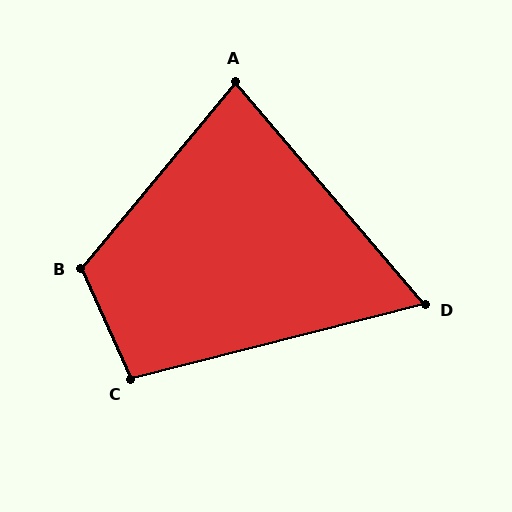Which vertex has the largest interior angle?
B, at approximately 116 degrees.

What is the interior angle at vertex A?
Approximately 80 degrees (acute).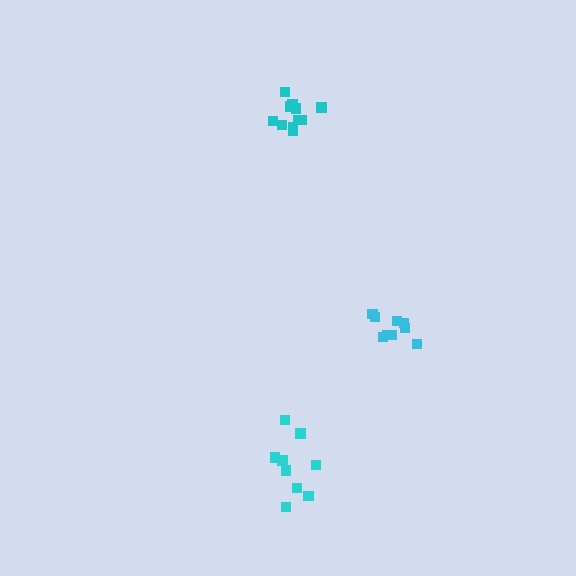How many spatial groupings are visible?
There are 3 spatial groupings.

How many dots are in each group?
Group 1: 9 dots, Group 2: 9 dots, Group 3: 11 dots (29 total).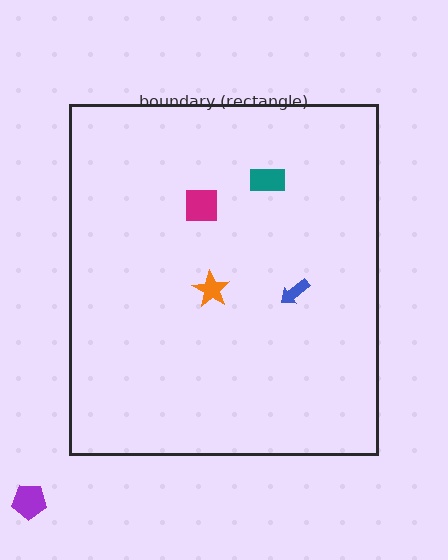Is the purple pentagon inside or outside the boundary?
Outside.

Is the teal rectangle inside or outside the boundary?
Inside.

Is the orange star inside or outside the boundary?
Inside.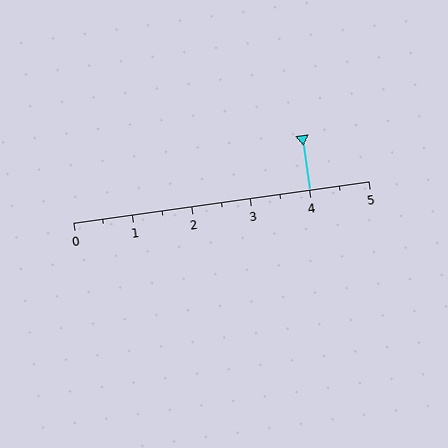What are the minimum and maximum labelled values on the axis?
The axis runs from 0 to 5.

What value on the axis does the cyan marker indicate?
The marker indicates approximately 4.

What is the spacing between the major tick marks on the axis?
The major ticks are spaced 1 apart.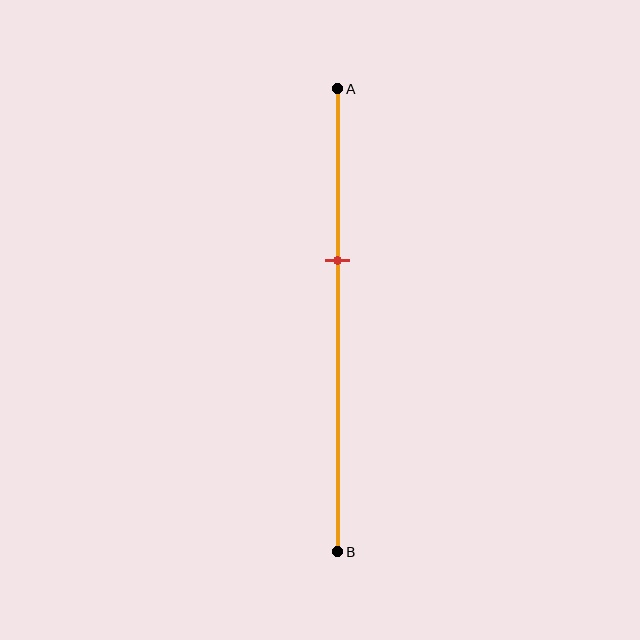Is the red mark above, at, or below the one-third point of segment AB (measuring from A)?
The red mark is below the one-third point of segment AB.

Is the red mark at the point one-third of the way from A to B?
No, the mark is at about 35% from A, not at the 33% one-third point.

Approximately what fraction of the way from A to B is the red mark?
The red mark is approximately 35% of the way from A to B.